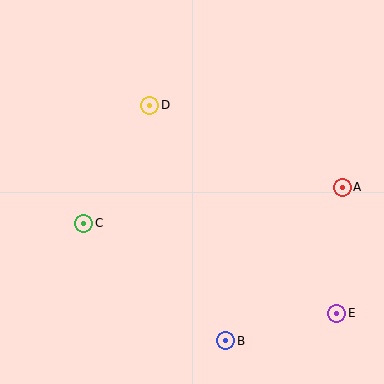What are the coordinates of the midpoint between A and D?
The midpoint between A and D is at (246, 146).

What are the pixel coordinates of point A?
Point A is at (342, 187).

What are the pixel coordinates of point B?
Point B is at (226, 341).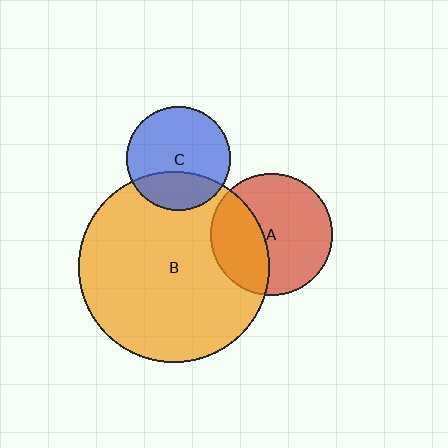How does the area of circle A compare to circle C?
Approximately 1.4 times.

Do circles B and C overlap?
Yes.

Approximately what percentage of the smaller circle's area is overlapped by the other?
Approximately 30%.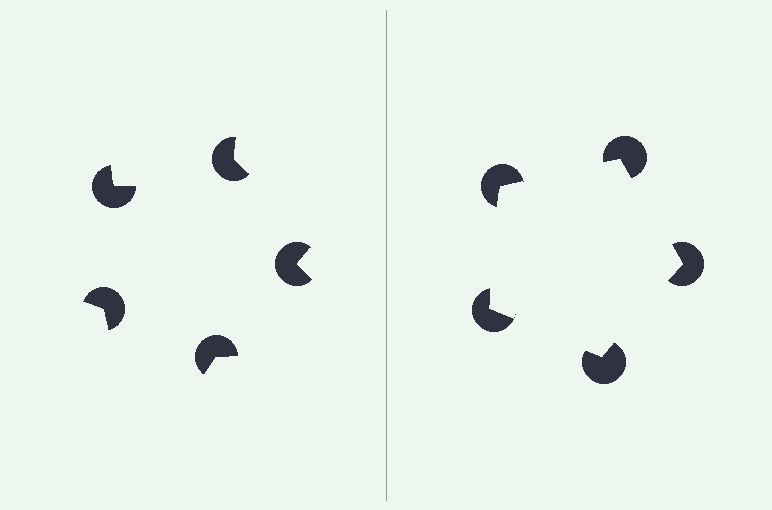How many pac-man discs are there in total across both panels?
10 — 5 on each side.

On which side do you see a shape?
An illusory pentagon appears on the right side. On the left side the wedge cuts are rotated, so no coherent shape forms.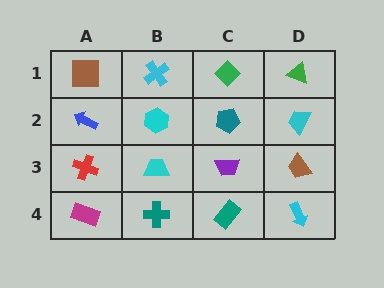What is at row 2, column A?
A blue arrow.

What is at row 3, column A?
A red cross.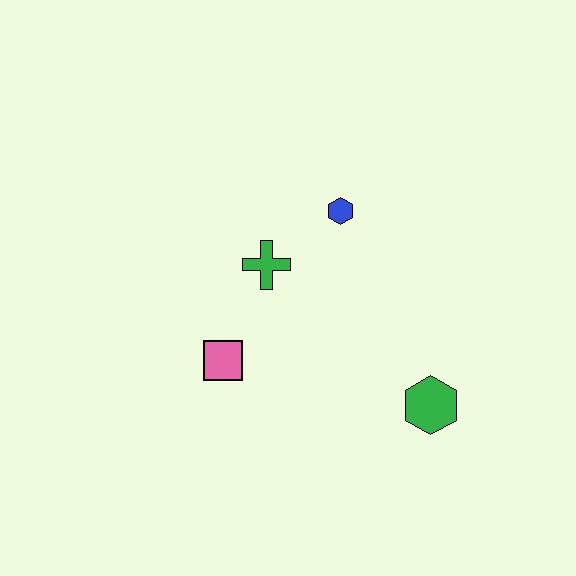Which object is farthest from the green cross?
The green hexagon is farthest from the green cross.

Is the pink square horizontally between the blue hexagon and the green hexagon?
No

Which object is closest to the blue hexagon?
The green cross is closest to the blue hexagon.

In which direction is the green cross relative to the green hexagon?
The green cross is to the left of the green hexagon.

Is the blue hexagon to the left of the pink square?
No